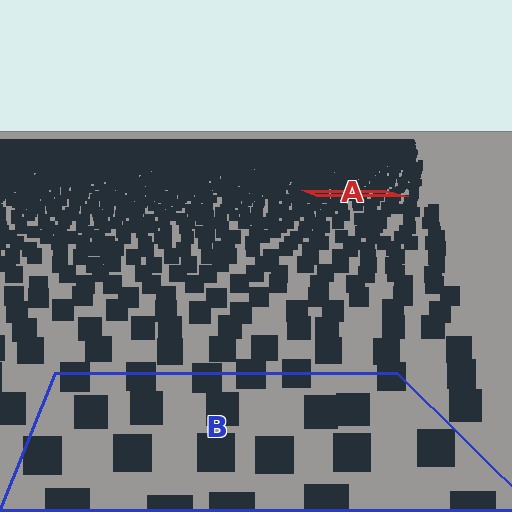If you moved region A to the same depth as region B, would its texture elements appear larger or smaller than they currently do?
They would appear larger. At a closer depth, the same texture elements are projected at a bigger on-screen size.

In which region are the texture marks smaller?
The texture marks are smaller in region A, because it is farther away.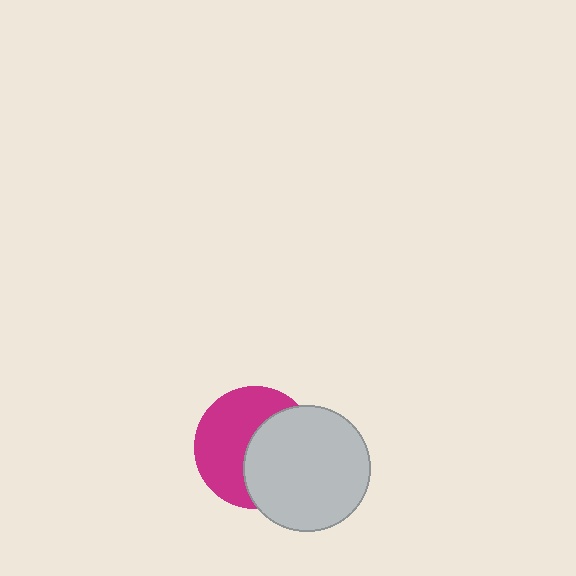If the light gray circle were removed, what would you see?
You would see the complete magenta circle.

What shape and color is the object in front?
The object in front is a light gray circle.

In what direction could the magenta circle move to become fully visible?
The magenta circle could move left. That would shift it out from behind the light gray circle entirely.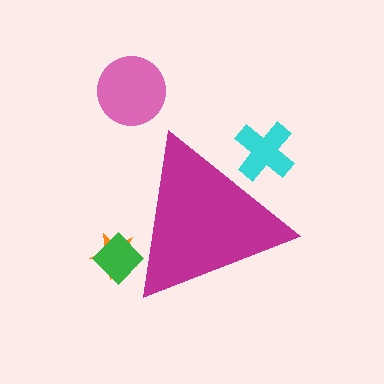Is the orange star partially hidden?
Yes, the orange star is partially hidden behind the magenta triangle.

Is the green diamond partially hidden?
Yes, the green diamond is partially hidden behind the magenta triangle.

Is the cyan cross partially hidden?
Yes, the cyan cross is partially hidden behind the magenta triangle.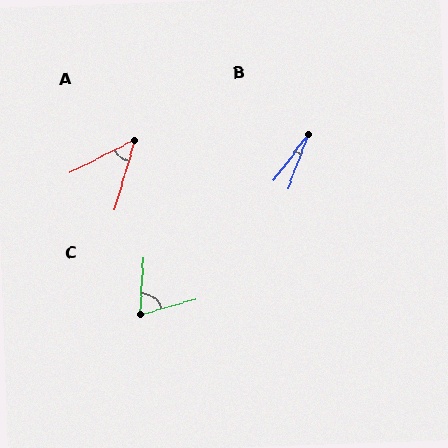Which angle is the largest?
C, at approximately 70 degrees.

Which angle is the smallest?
B, at approximately 17 degrees.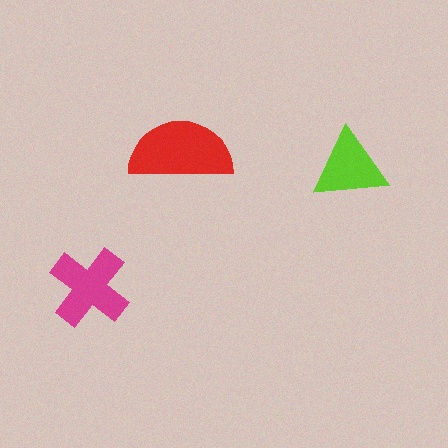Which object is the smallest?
The lime triangle.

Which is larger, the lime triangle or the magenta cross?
The magenta cross.